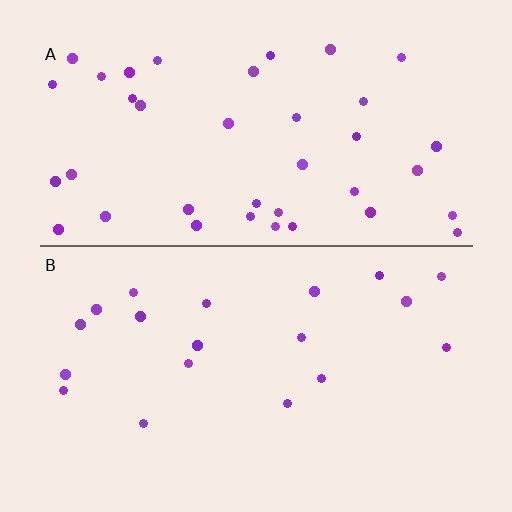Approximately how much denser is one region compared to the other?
Approximately 2.0× — region A over region B.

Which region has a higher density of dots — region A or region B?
A (the top).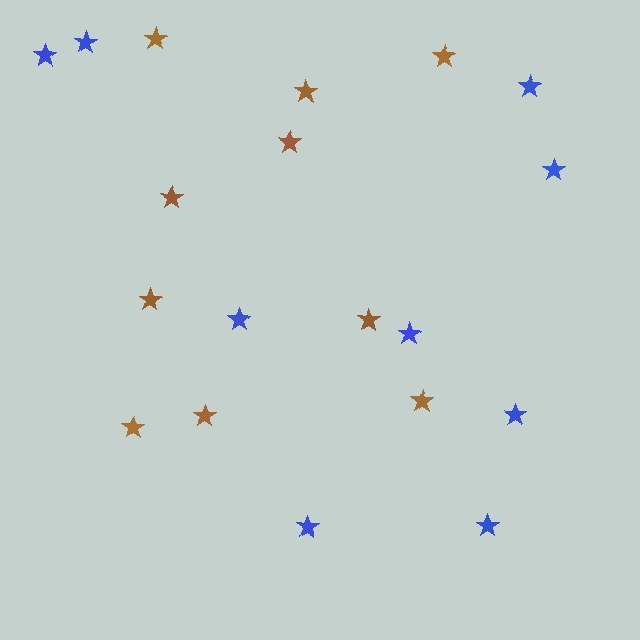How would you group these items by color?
There are 2 groups: one group of blue stars (9) and one group of brown stars (10).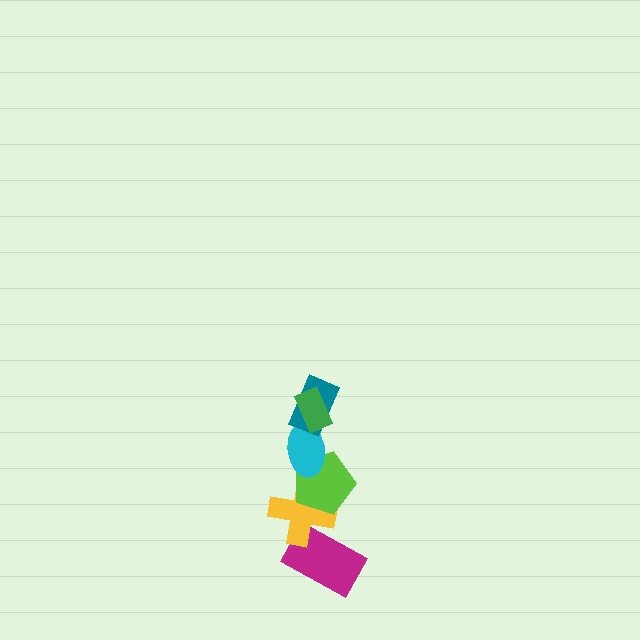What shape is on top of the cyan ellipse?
The teal rectangle is on top of the cyan ellipse.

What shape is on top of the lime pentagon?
The cyan ellipse is on top of the lime pentagon.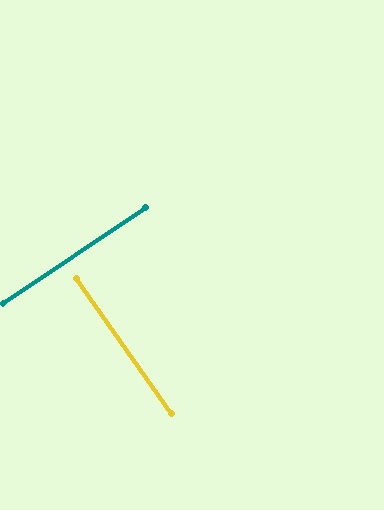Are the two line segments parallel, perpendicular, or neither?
Perpendicular — they meet at approximately 89°.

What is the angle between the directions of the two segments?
Approximately 89 degrees.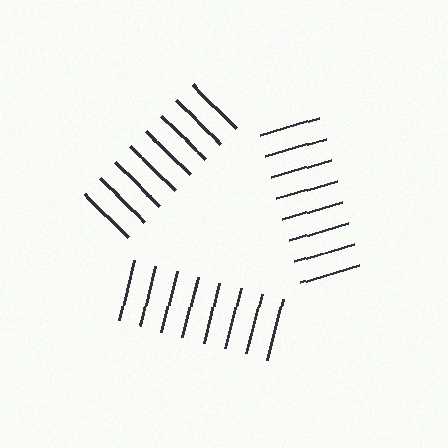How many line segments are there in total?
24 — 8 along each of the 3 edges.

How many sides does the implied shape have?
3 sides — the line-ends trace a triangle.